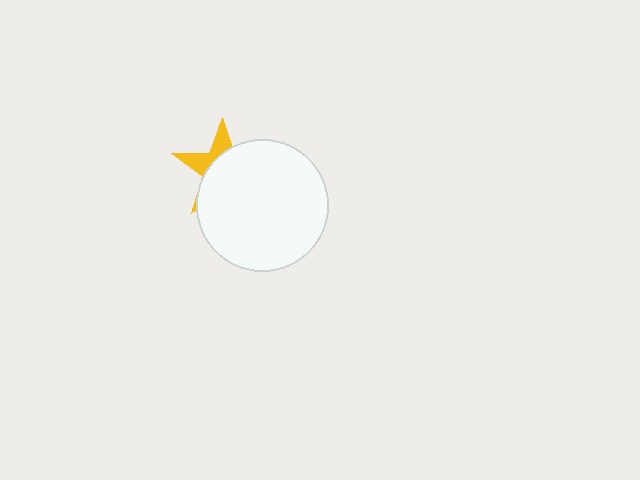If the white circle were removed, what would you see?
You would see the complete yellow star.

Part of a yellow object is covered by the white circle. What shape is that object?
It is a star.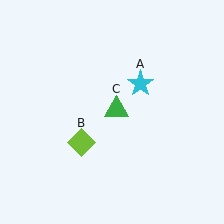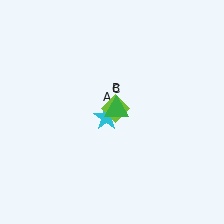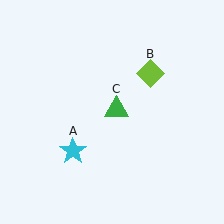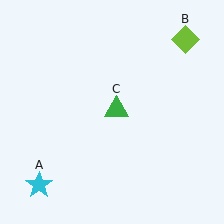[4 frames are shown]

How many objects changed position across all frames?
2 objects changed position: cyan star (object A), lime diamond (object B).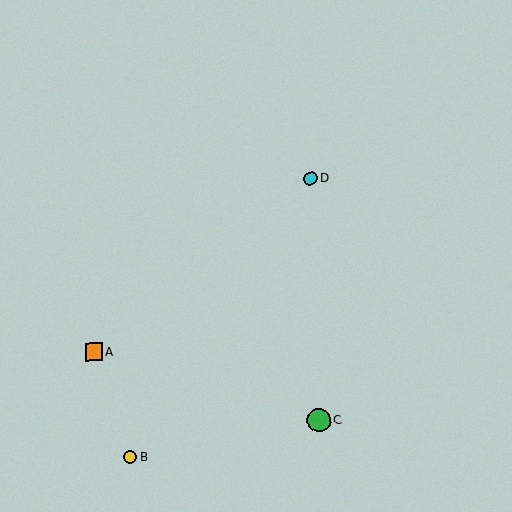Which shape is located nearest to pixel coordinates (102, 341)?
The orange square (labeled A) at (93, 352) is nearest to that location.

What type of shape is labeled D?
Shape D is a cyan circle.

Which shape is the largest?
The green circle (labeled C) is the largest.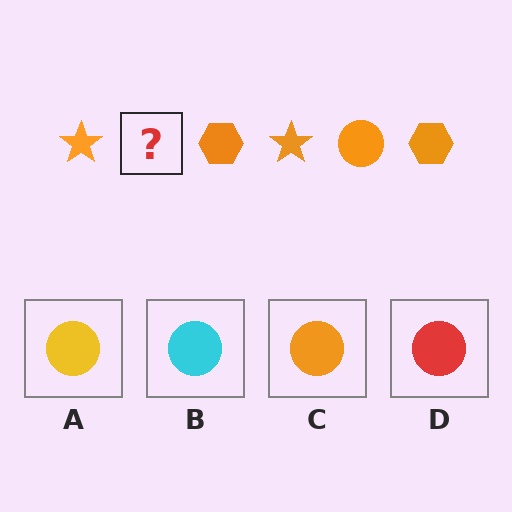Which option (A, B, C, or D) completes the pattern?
C.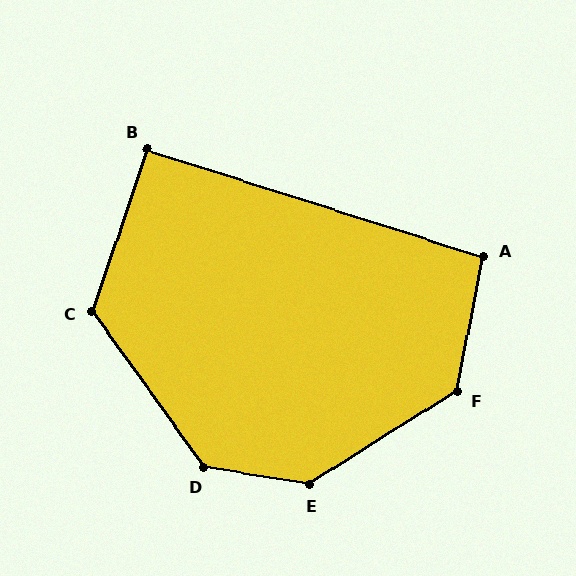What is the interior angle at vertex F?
Approximately 134 degrees (obtuse).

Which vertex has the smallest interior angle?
B, at approximately 91 degrees.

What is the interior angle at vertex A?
Approximately 97 degrees (obtuse).